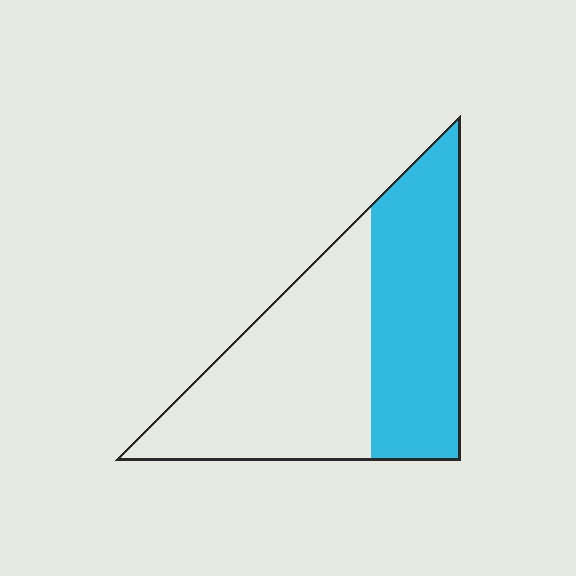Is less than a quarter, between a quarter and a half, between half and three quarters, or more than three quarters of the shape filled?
Between a quarter and a half.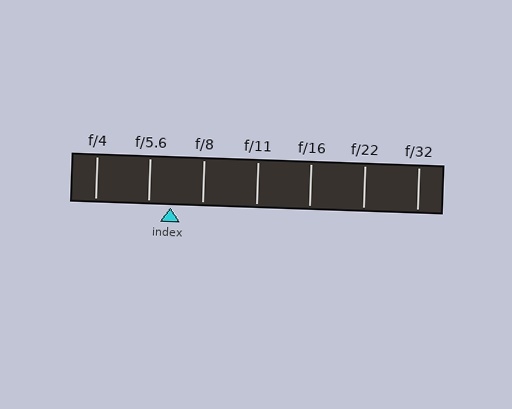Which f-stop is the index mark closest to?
The index mark is closest to f/5.6.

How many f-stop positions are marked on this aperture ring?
There are 7 f-stop positions marked.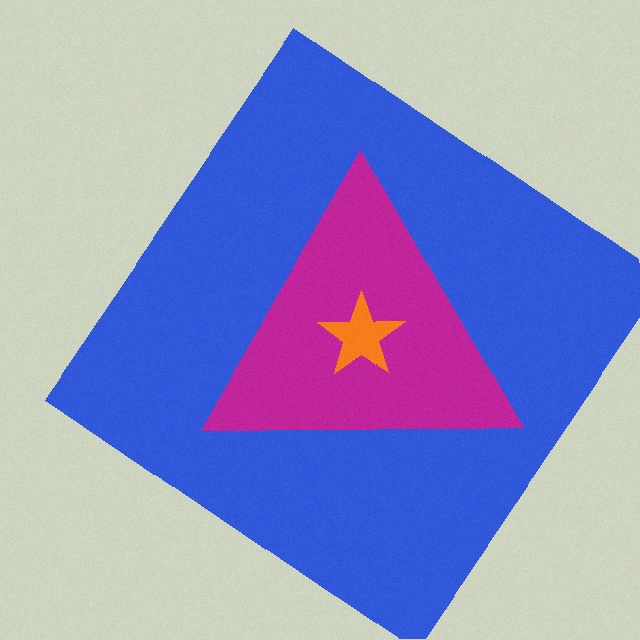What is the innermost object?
The orange star.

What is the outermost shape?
The blue diamond.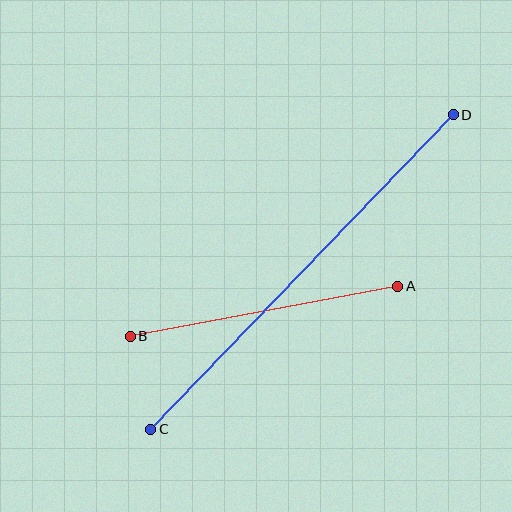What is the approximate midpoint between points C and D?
The midpoint is at approximately (302, 272) pixels.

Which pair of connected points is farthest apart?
Points C and D are farthest apart.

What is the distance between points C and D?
The distance is approximately 437 pixels.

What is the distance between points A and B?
The distance is approximately 272 pixels.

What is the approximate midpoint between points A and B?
The midpoint is at approximately (264, 311) pixels.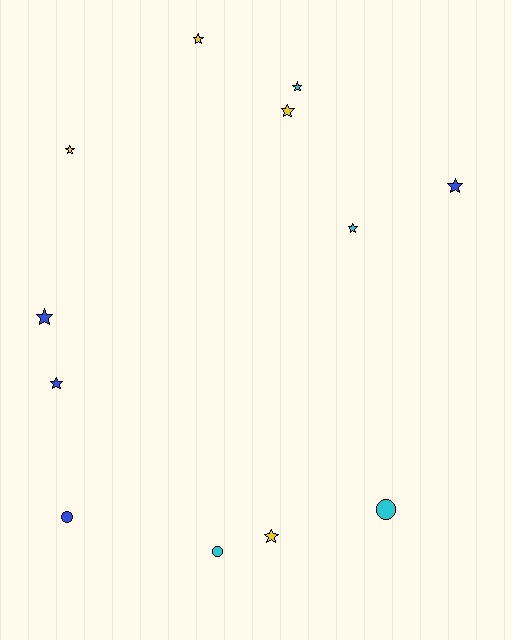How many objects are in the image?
There are 12 objects.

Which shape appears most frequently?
Star, with 9 objects.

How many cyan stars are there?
There are 2 cyan stars.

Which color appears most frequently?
Blue, with 4 objects.